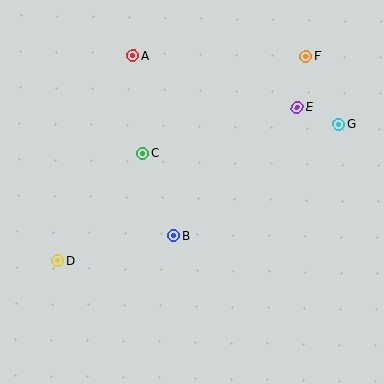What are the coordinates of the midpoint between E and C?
The midpoint between E and C is at (220, 130).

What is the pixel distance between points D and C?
The distance between D and C is 137 pixels.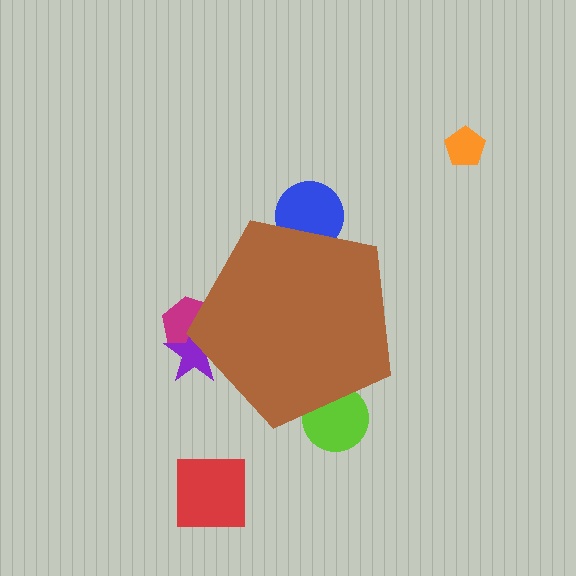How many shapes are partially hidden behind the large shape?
4 shapes are partially hidden.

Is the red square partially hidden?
No, the red square is fully visible.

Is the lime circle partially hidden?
Yes, the lime circle is partially hidden behind the brown pentagon.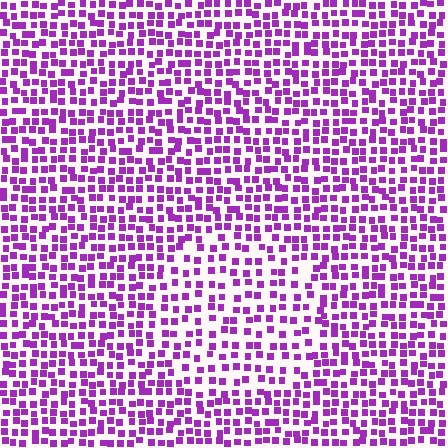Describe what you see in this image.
The image contains small purple elements arranged at two different densities. A circle-shaped region is visible where the elements are less densely packed than the surrounding area.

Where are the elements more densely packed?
The elements are more densely packed outside the circle boundary.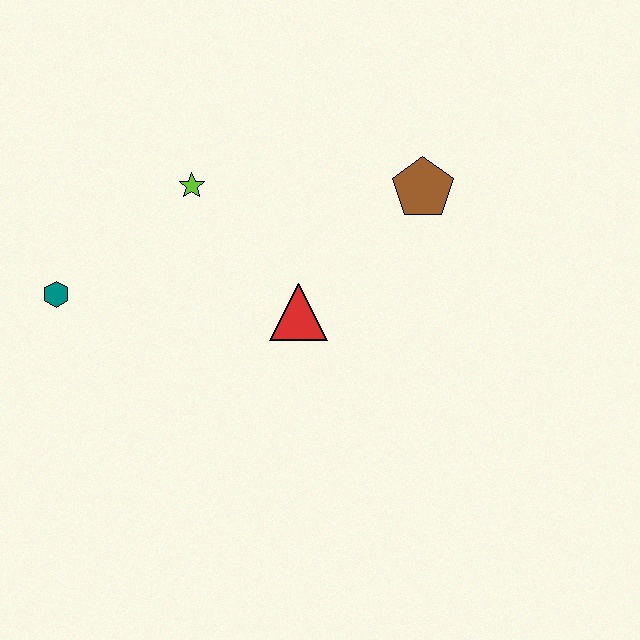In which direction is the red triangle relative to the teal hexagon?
The red triangle is to the right of the teal hexagon.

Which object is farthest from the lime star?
The brown pentagon is farthest from the lime star.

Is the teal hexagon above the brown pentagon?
No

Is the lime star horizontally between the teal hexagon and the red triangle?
Yes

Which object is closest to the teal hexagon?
The lime star is closest to the teal hexagon.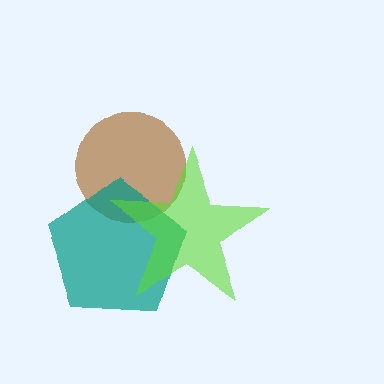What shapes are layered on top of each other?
The layered shapes are: a brown circle, a teal pentagon, a lime star.